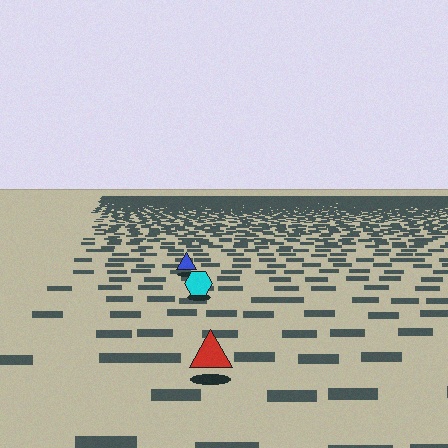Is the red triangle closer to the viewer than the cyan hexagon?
Yes. The red triangle is closer — you can tell from the texture gradient: the ground texture is coarser near it.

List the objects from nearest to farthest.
From nearest to farthest: the red triangle, the cyan hexagon, the blue triangle.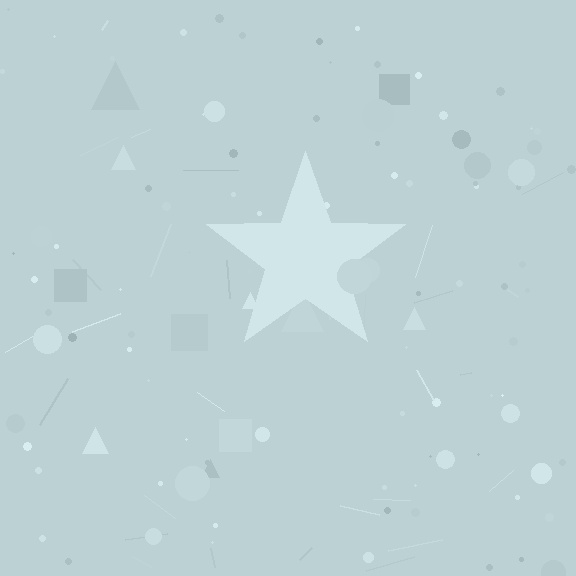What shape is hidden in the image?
A star is hidden in the image.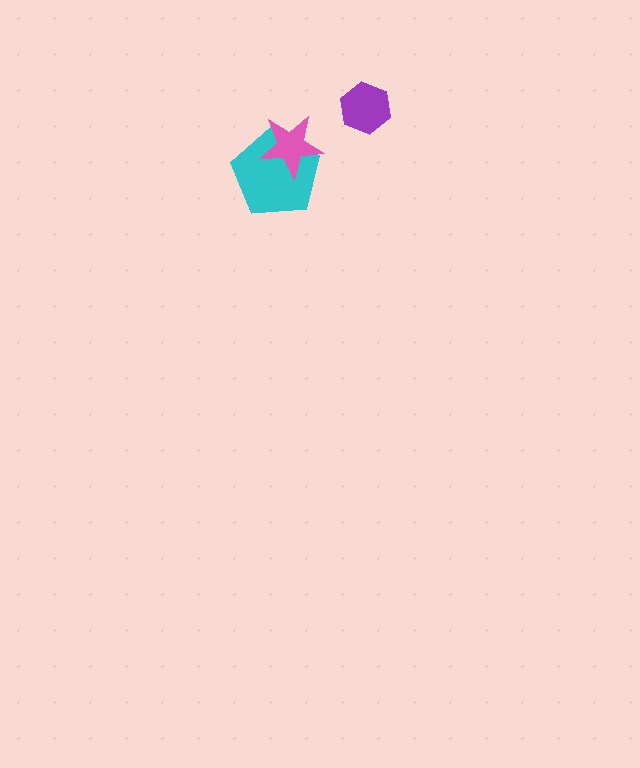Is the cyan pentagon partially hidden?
Yes, it is partially covered by another shape.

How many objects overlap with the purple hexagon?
0 objects overlap with the purple hexagon.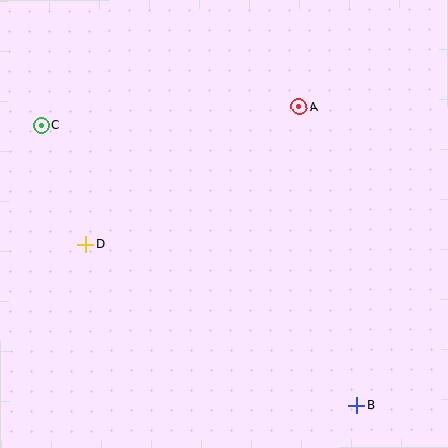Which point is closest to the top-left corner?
Point C is closest to the top-left corner.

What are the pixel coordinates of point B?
Point B is at (357, 406).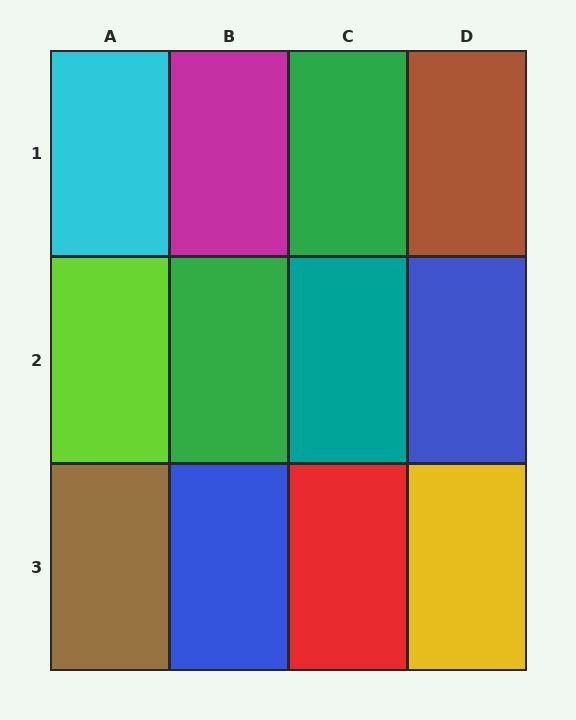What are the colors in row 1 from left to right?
Cyan, magenta, green, brown.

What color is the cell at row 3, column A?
Brown.